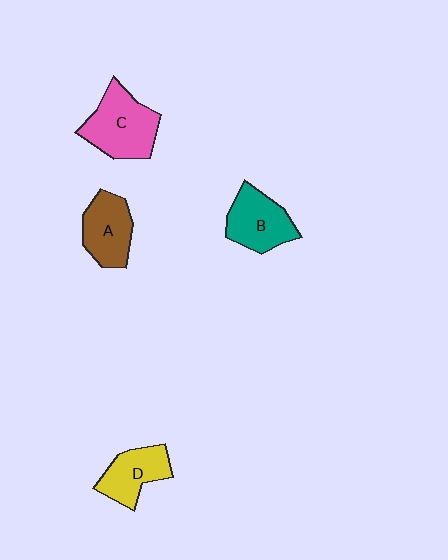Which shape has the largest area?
Shape C (pink).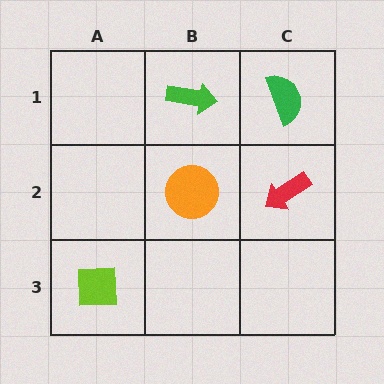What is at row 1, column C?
A green semicircle.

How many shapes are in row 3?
1 shape.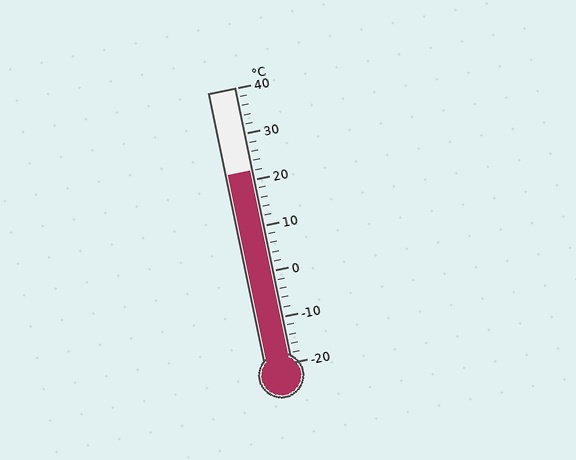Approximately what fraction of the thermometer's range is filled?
The thermometer is filled to approximately 70% of its range.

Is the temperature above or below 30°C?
The temperature is below 30°C.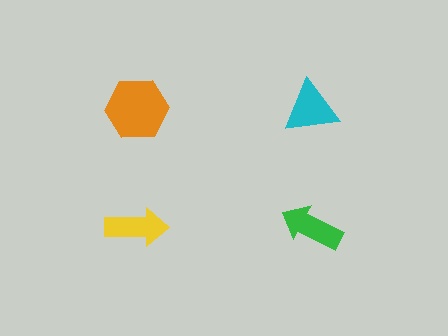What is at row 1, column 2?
A cyan triangle.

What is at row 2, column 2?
A green arrow.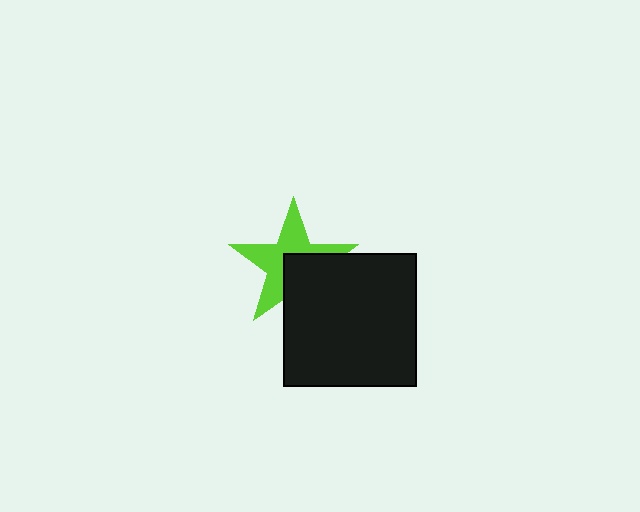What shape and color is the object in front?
The object in front is a black square.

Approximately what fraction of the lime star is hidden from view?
Roughly 40% of the lime star is hidden behind the black square.